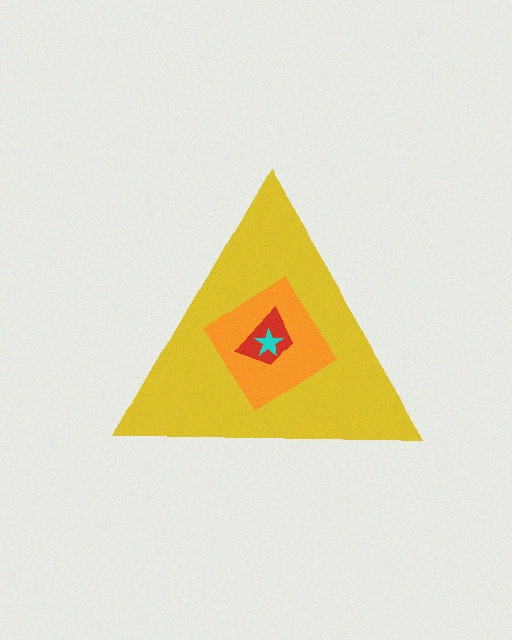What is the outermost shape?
The yellow triangle.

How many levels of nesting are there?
4.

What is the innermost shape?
The cyan star.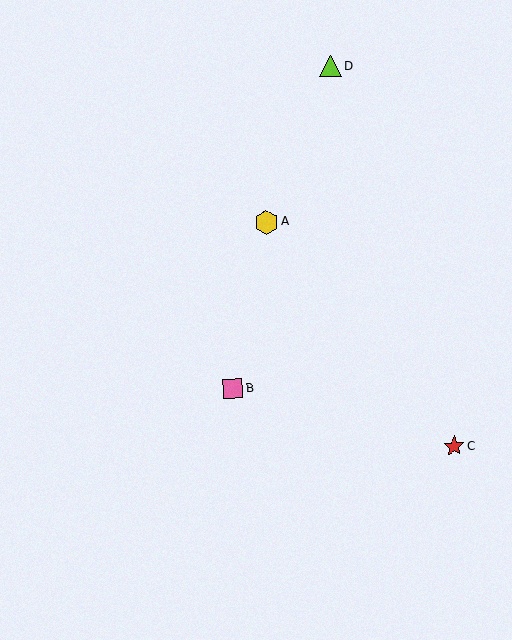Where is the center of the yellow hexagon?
The center of the yellow hexagon is at (266, 222).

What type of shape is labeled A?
Shape A is a yellow hexagon.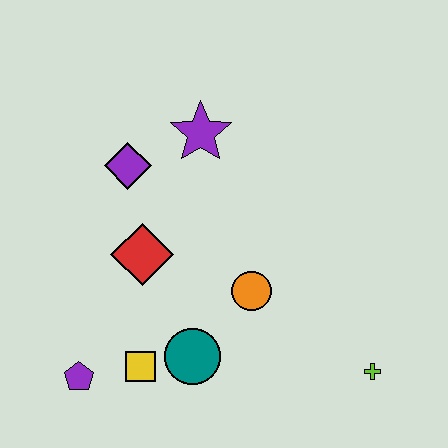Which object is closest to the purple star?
The purple diamond is closest to the purple star.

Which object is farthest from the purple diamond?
The lime cross is farthest from the purple diamond.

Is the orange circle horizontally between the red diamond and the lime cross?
Yes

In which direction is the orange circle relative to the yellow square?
The orange circle is to the right of the yellow square.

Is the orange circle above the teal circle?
Yes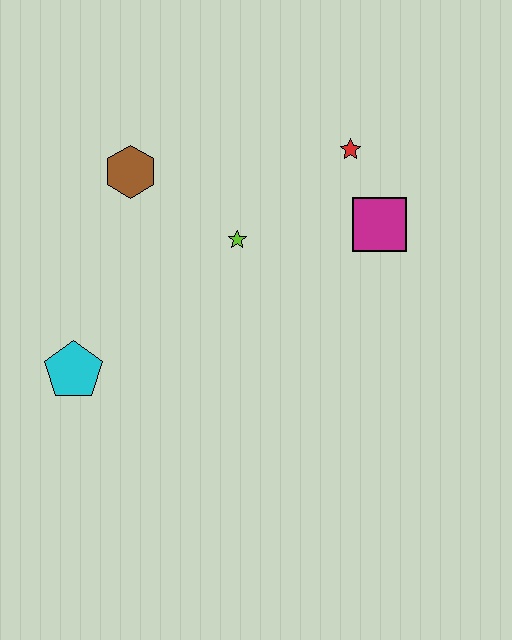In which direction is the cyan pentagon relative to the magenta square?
The cyan pentagon is to the left of the magenta square.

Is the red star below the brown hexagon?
No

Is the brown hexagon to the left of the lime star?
Yes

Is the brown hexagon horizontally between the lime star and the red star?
No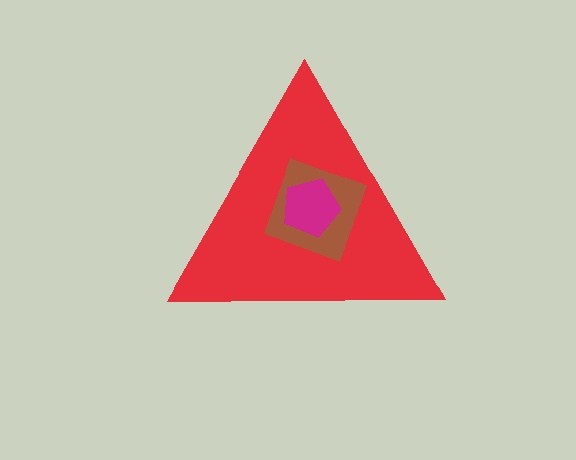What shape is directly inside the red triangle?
The brown square.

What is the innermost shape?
The magenta pentagon.